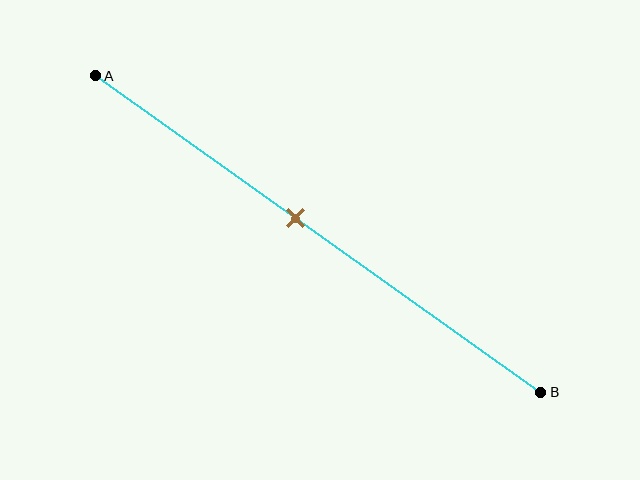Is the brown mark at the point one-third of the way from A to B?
No, the mark is at about 45% from A, not at the 33% one-third point.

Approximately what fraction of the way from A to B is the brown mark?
The brown mark is approximately 45% of the way from A to B.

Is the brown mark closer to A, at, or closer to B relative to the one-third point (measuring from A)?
The brown mark is closer to point B than the one-third point of segment AB.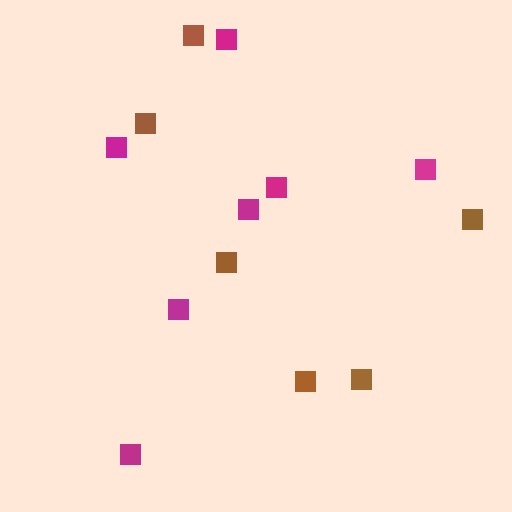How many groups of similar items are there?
There are 2 groups: one group of brown squares (6) and one group of magenta squares (7).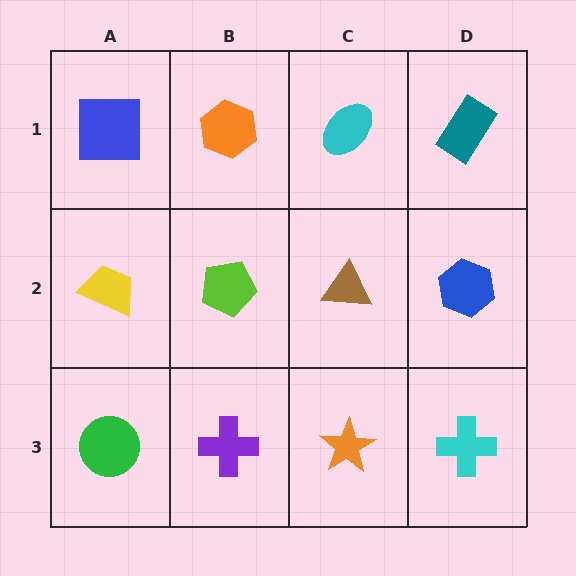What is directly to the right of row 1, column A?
An orange hexagon.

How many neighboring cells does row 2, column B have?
4.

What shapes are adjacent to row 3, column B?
A lime pentagon (row 2, column B), a green circle (row 3, column A), an orange star (row 3, column C).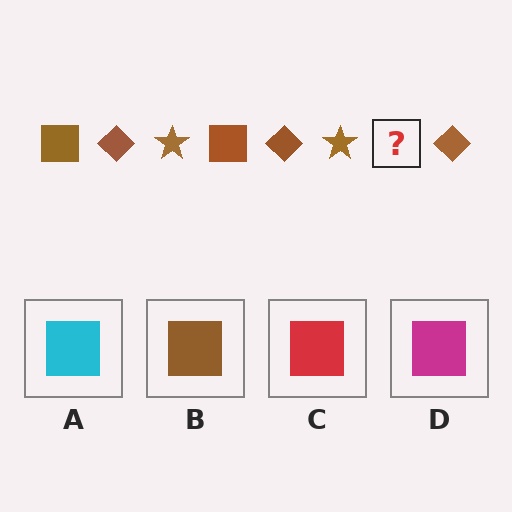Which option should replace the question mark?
Option B.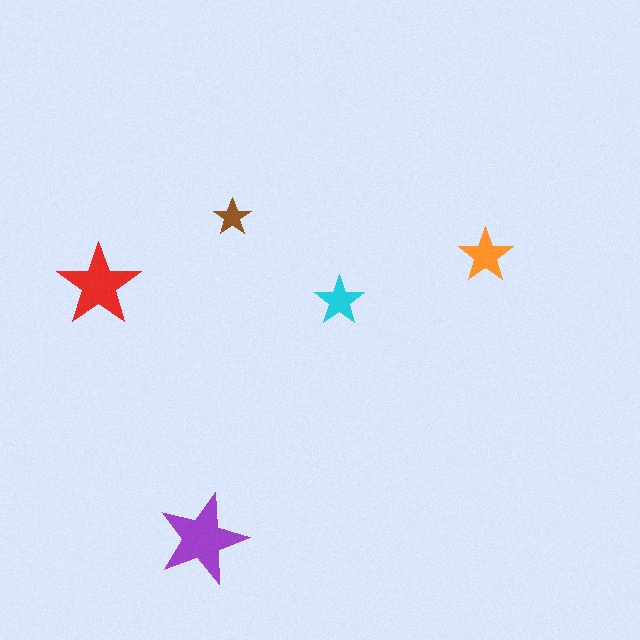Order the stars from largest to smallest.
the purple one, the red one, the orange one, the cyan one, the brown one.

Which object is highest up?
The brown star is topmost.